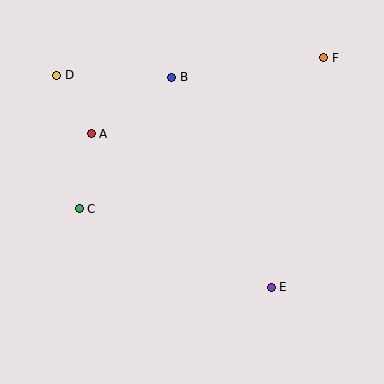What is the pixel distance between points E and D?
The distance between E and D is 302 pixels.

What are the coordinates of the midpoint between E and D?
The midpoint between E and D is at (164, 181).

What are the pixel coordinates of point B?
Point B is at (172, 77).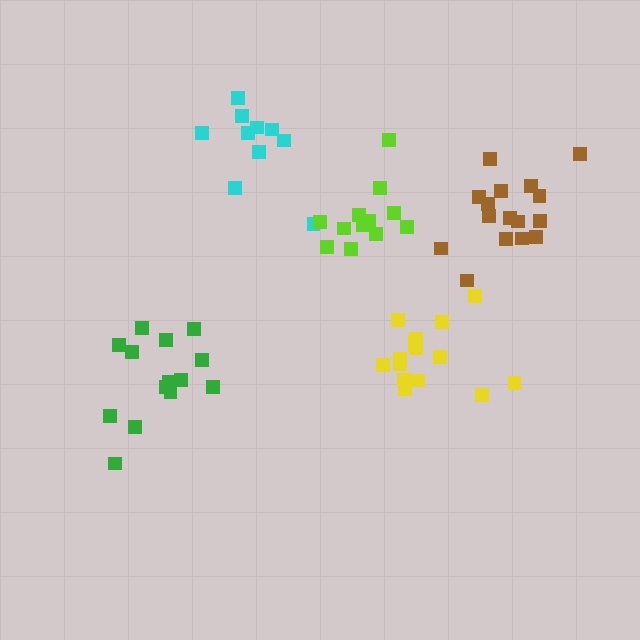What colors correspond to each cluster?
The clusters are colored: cyan, brown, lime, green, yellow.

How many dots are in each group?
Group 1: 10 dots, Group 2: 16 dots, Group 3: 13 dots, Group 4: 14 dots, Group 5: 16 dots (69 total).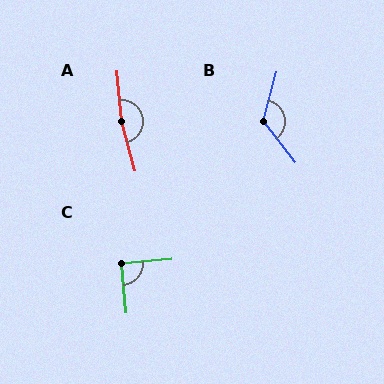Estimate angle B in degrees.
Approximately 128 degrees.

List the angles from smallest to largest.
C (90°), B (128°), A (169°).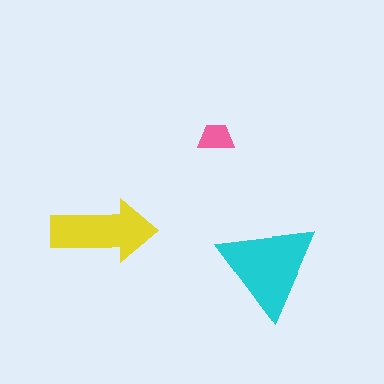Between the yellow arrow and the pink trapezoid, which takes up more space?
The yellow arrow.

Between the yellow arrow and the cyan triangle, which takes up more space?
The cyan triangle.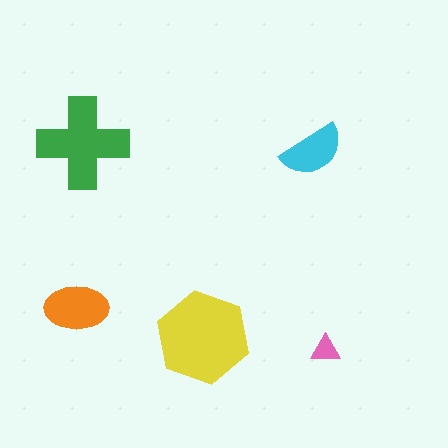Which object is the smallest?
The pink triangle.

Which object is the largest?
The yellow hexagon.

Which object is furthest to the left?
The orange ellipse is leftmost.